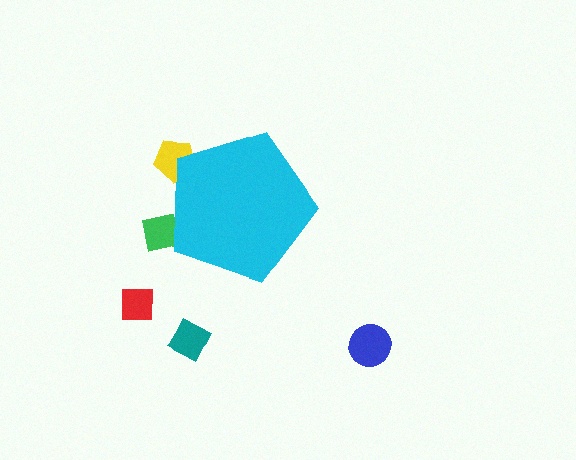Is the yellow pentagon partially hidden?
Yes, the yellow pentagon is partially hidden behind the cyan pentagon.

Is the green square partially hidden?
Yes, the green square is partially hidden behind the cyan pentagon.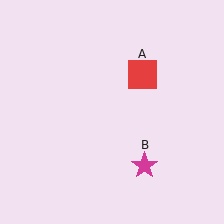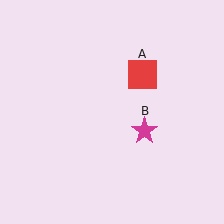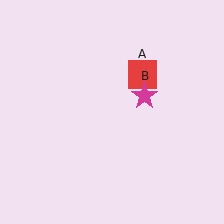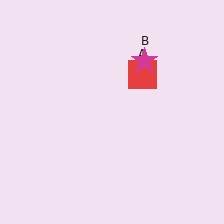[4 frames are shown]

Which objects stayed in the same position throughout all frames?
Red square (object A) remained stationary.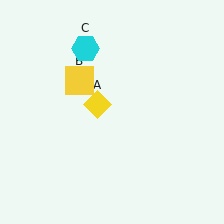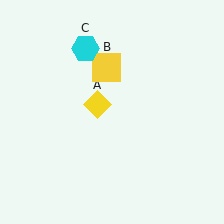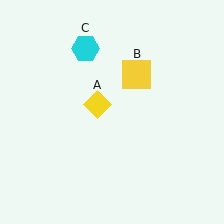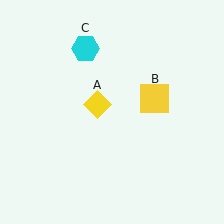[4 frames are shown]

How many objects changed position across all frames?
1 object changed position: yellow square (object B).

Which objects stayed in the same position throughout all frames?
Yellow diamond (object A) and cyan hexagon (object C) remained stationary.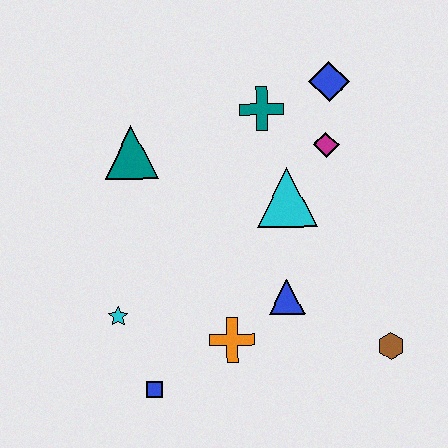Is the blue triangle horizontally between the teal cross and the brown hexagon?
Yes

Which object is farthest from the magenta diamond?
The blue square is farthest from the magenta diamond.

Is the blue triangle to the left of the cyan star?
No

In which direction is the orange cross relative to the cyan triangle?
The orange cross is below the cyan triangle.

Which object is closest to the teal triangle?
The teal cross is closest to the teal triangle.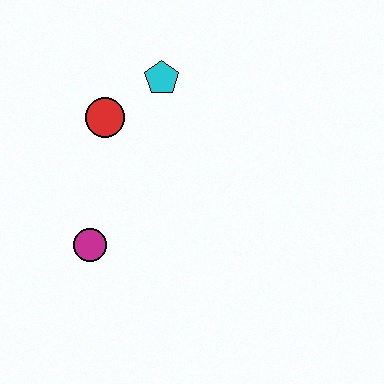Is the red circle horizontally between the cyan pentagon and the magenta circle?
Yes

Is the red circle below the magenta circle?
No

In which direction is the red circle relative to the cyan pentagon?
The red circle is to the left of the cyan pentagon.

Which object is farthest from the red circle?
The magenta circle is farthest from the red circle.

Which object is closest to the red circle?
The cyan pentagon is closest to the red circle.